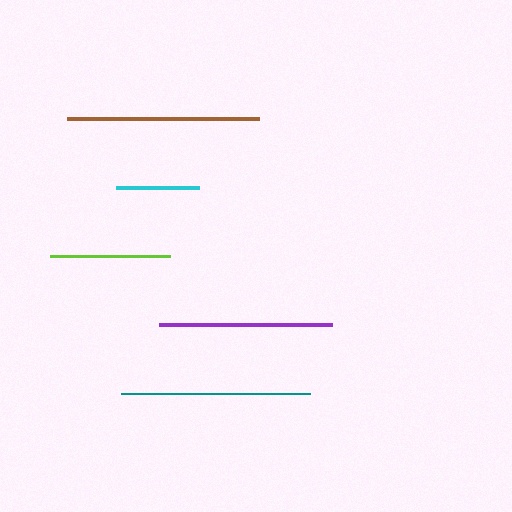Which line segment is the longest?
The brown line is the longest at approximately 192 pixels.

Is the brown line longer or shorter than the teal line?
The brown line is longer than the teal line.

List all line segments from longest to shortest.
From longest to shortest: brown, teal, purple, lime, cyan.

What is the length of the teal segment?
The teal segment is approximately 189 pixels long.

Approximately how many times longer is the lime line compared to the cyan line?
The lime line is approximately 1.4 times the length of the cyan line.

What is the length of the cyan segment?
The cyan segment is approximately 84 pixels long.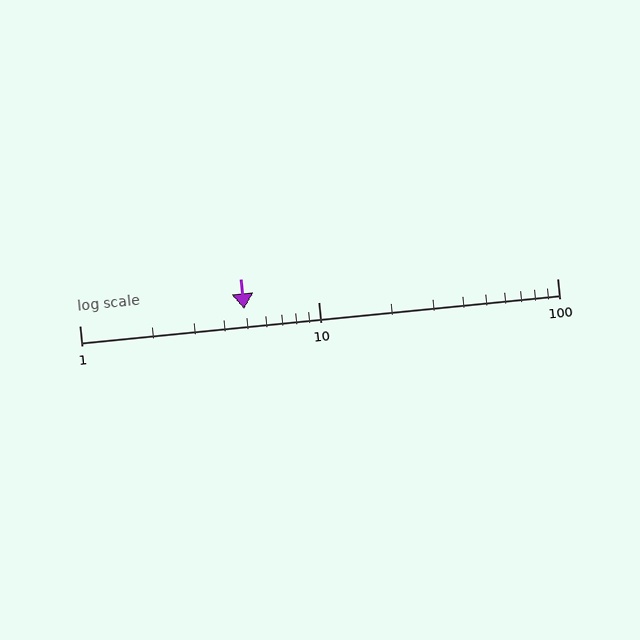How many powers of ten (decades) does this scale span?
The scale spans 2 decades, from 1 to 100.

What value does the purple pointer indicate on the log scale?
The pointer indicates approximately 4.9.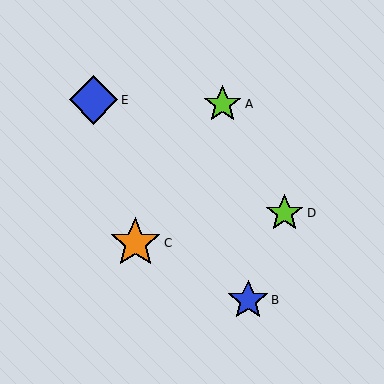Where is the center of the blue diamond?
The center of the blue diamond is at (94, 100).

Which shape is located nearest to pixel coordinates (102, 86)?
The blue diamond (labeled E) at (94, 100) is nearest to that location.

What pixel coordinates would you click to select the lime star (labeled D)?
Click at (285, 213) to select the lime star D.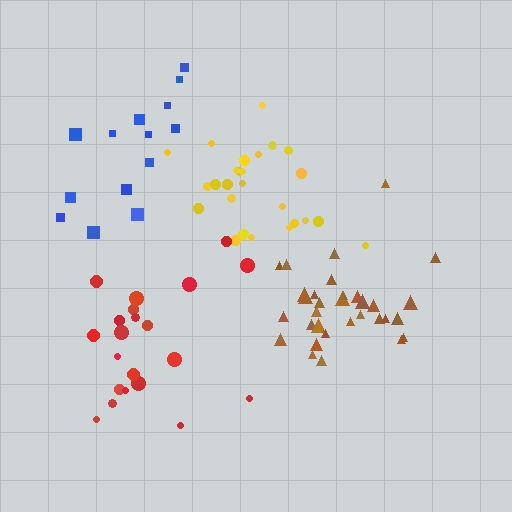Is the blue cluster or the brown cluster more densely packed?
Brown.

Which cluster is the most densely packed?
Brown.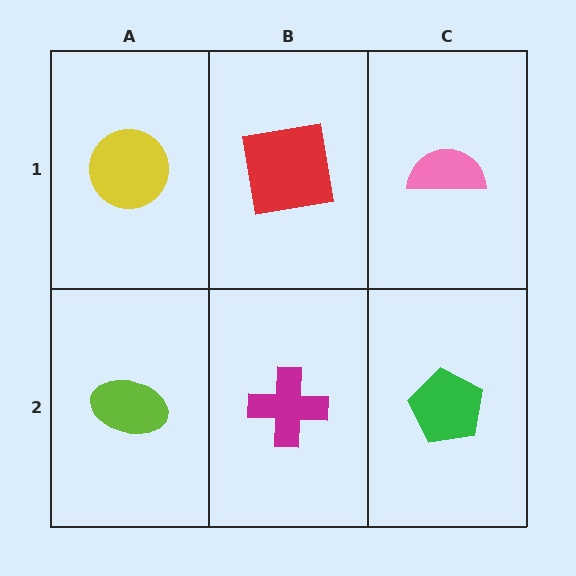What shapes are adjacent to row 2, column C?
A pink semicircle (row 1, column C), a magenta cross (row 2, column B).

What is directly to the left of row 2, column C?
A magenta cross.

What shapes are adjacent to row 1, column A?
A lime ellipse (row 2, column A), a red square (row 1, column B).